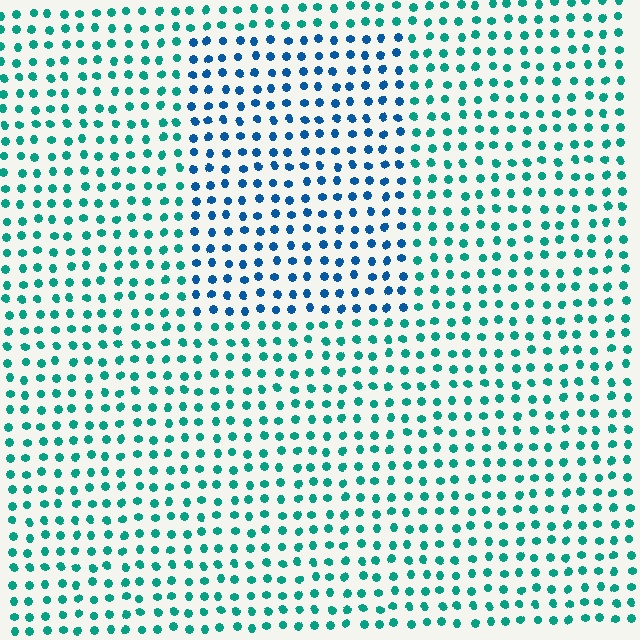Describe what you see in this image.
The image is filled with small teal elements in a uniform arrangement. A rectangle-shaped region is visible where the elements are tinted to a slightly different hue, forming a subtle color boundary.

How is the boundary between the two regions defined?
The boundary is defined purely by a slight shift in hue (about 39 degrees). Spacing, size, and orientation are identical on both sides.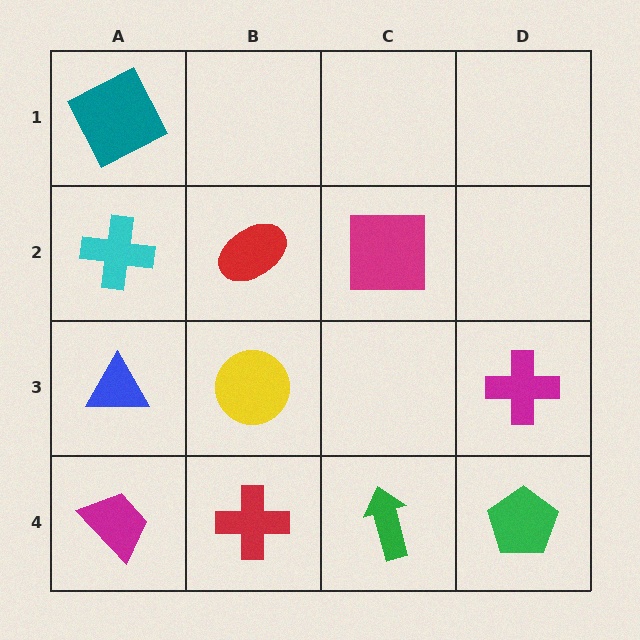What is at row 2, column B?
A red ellipse.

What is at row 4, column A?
A magenta trapezoid.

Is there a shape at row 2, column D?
No, that cell is empty.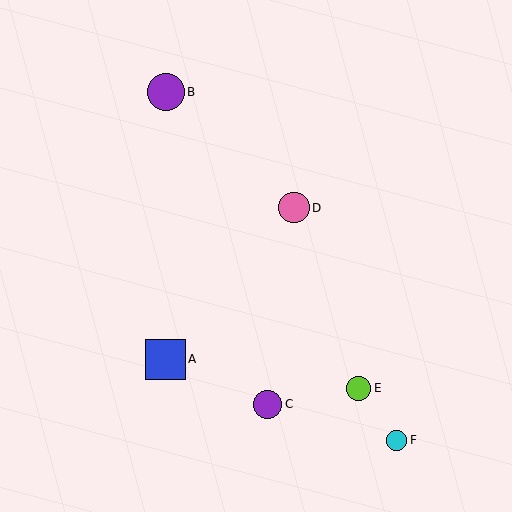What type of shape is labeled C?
Shape C is a purple circle.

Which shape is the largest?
The blue square (labeled A) is the largest.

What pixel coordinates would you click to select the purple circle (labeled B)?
Click at (166, 92) to select the purple circle B.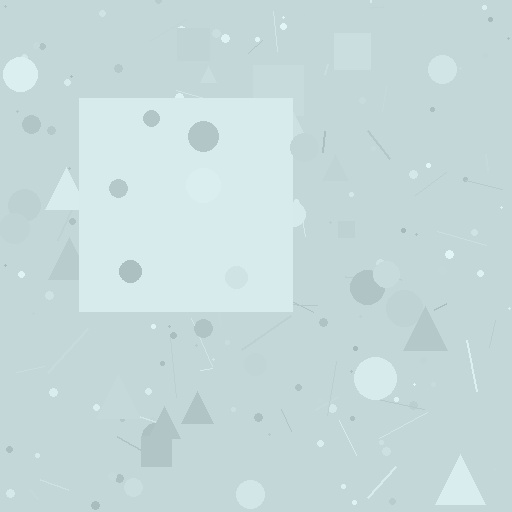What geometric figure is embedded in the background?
A square is embedded in the background.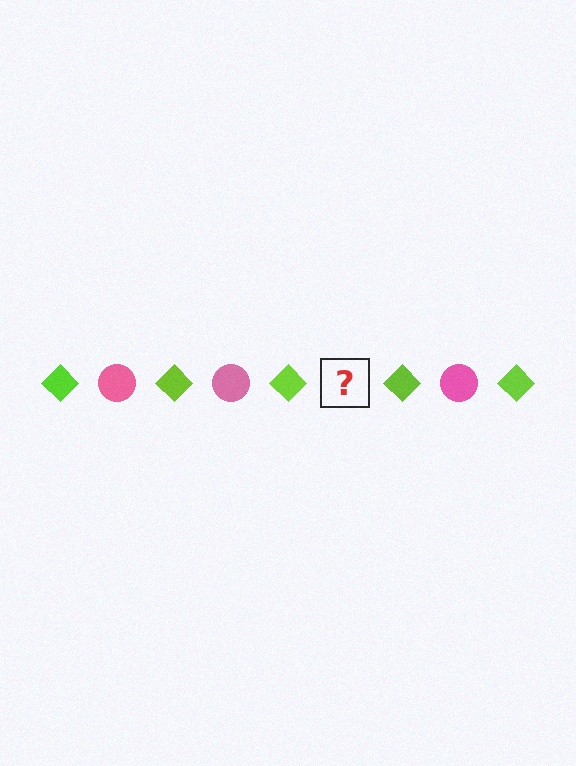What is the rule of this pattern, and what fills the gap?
The rule is that the pattern alternates between lime diamond and pink circle. The gap should be filled with a pink circle.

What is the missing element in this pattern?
The missing element is a pink circle.